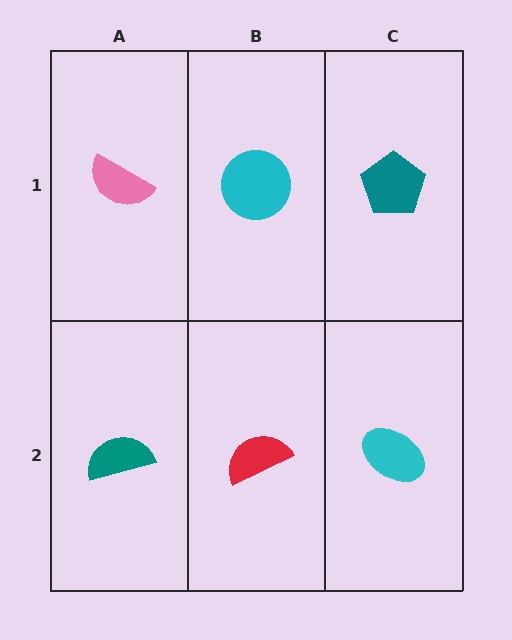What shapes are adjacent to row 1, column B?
A red semicircle (row 2, column B), a pink semicircle (row 1, column A), a teal pentagon (row 1, column C).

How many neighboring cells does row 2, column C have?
2.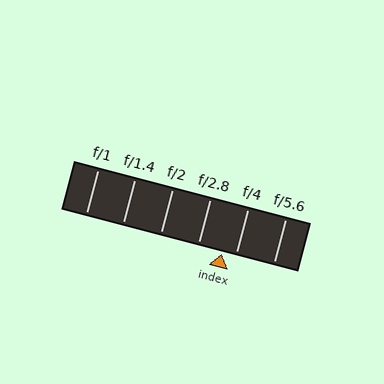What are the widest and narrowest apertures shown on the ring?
The widest aperture shown is f/1 and the narrowest is f/5.6.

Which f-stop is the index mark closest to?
The index mark is closest to f/4.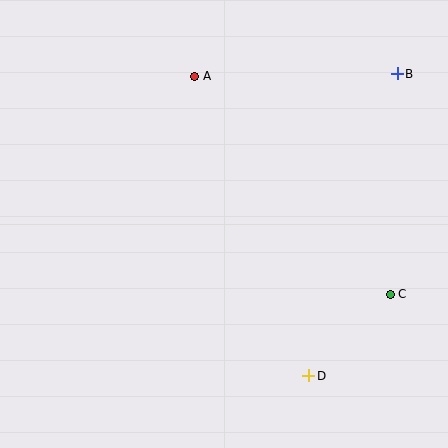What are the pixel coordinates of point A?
Point A is at (194, 76).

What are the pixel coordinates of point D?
Point D is at (309, 376).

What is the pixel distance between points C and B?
The distance between C and B is 221 pixels.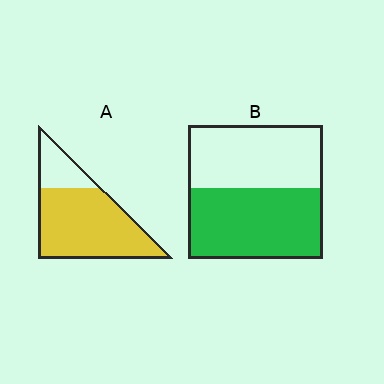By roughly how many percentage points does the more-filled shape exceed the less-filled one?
By roughly 25 percentage points (A over B).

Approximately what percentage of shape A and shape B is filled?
A is approximately 80% and B is approximately 55%.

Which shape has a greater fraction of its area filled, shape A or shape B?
Shape A.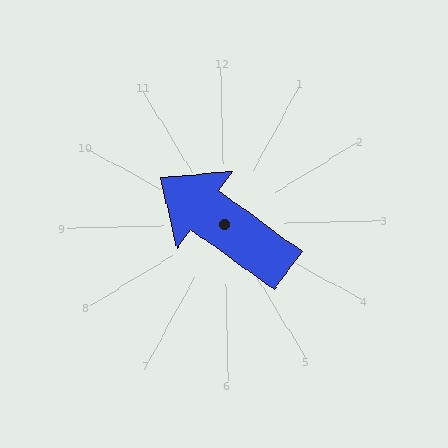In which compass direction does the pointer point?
Northwest.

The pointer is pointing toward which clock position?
Roughly 10 o'clock.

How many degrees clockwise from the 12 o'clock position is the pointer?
Approximately 307 degrees.